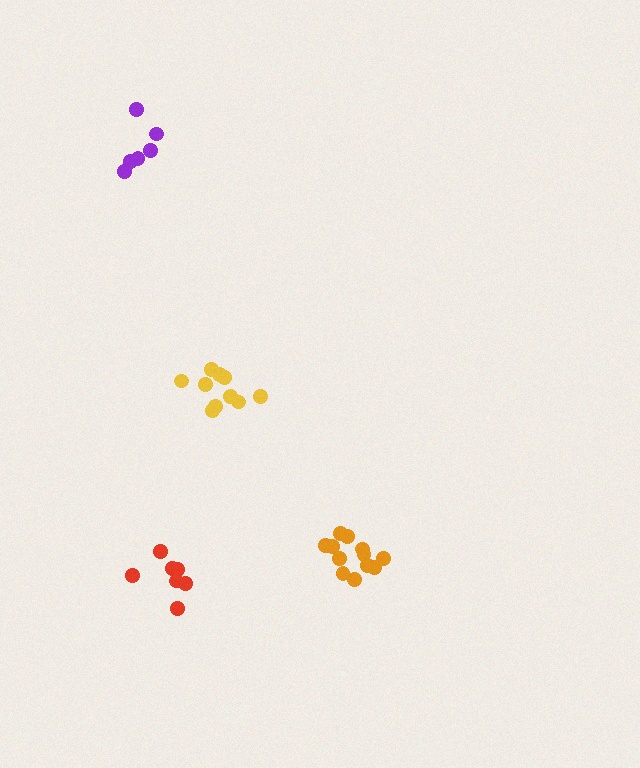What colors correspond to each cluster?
The clusters are colored: red, orange, yellow, purple.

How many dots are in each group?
Group 1: 7 dots, Group 2: 12 dots, Group 3: 10 dots, Group 4: 6 dots (35 total).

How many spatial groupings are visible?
There are 4 spatial groupings.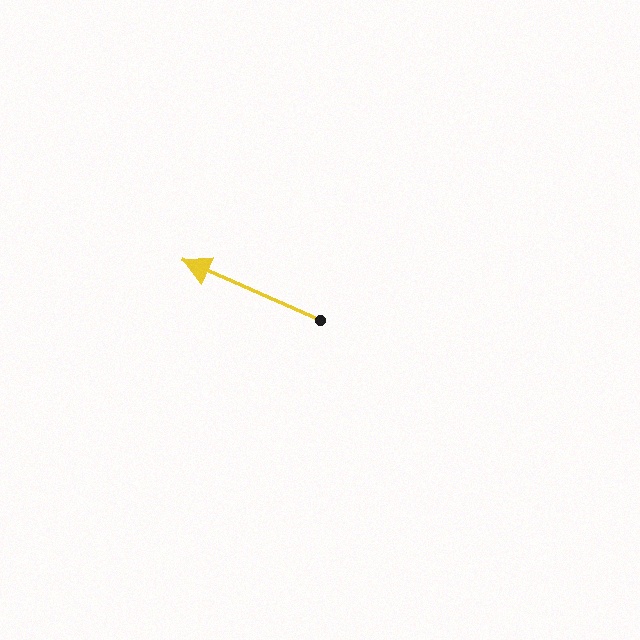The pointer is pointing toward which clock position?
Roughly 10 o'clock.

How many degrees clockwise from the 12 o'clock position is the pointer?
Approximately 294 degrees.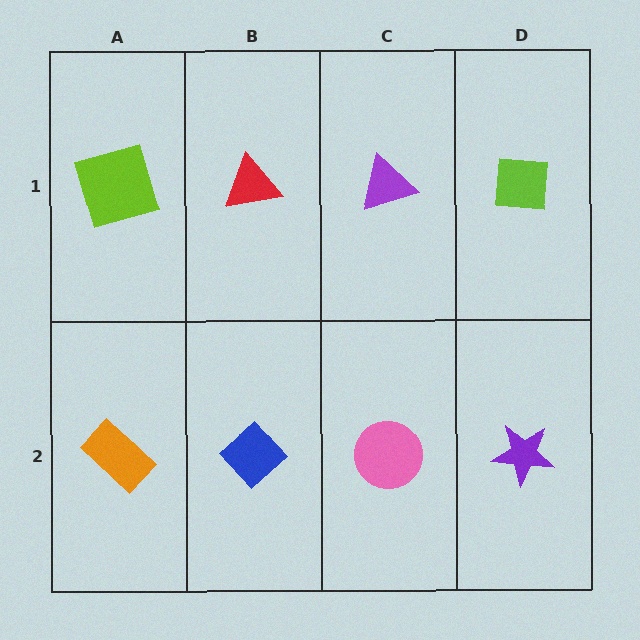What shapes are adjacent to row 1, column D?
A purple star (row 2, column D), a purple triangle (row 1, column C).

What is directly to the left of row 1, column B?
A lime square.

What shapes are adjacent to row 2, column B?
A red triangle (row 1, column B), an orange rectangle (row 2, column A), a pink circle (row 2, column C).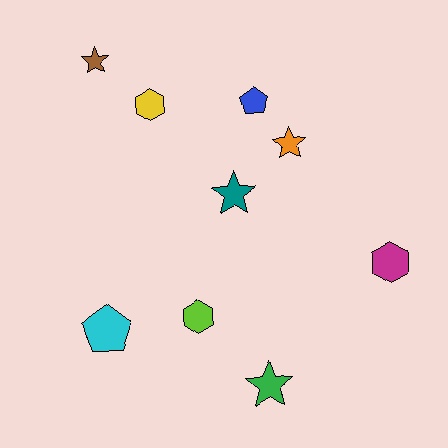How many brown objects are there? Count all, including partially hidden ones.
There is 1 brown object.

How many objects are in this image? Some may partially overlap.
There are 9 objects.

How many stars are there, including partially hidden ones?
There are 4 stars.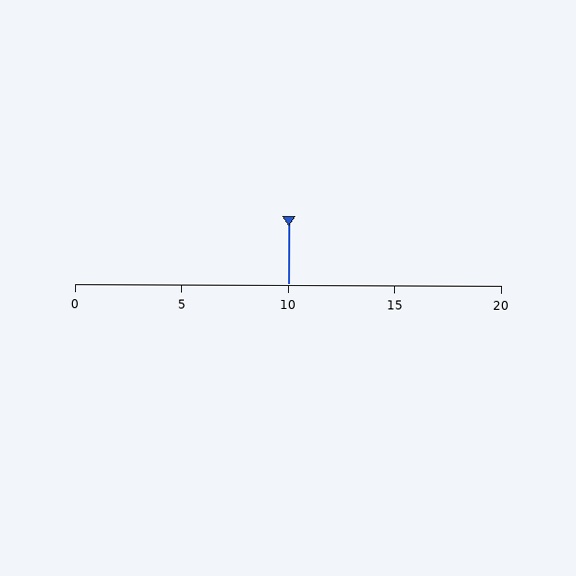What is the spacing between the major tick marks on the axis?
The major ticks are spaced 5 apart.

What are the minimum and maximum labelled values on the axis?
The axis runs from 0 to 20.